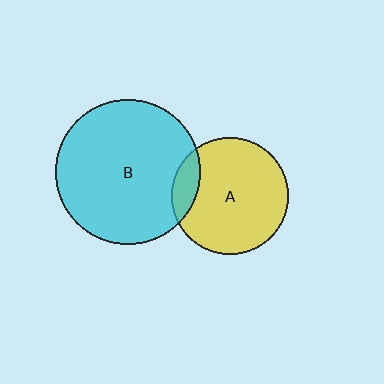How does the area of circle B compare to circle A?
Approximately 1.5 times.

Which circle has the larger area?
Circle B (cyan).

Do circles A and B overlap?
Yes.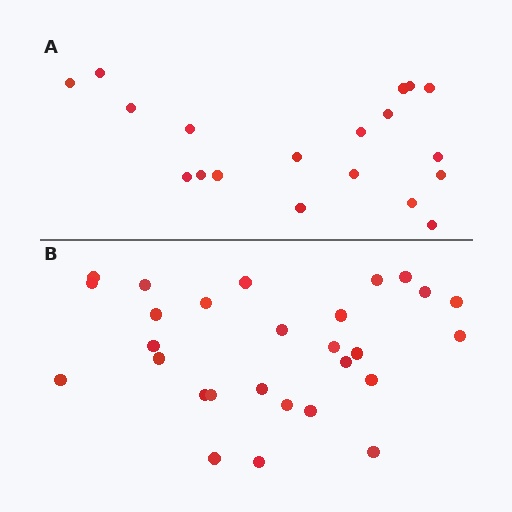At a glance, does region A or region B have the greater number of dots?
Region B (the bottom region) has more dots.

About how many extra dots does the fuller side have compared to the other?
Region B has roughly 8 or so more dots than region A.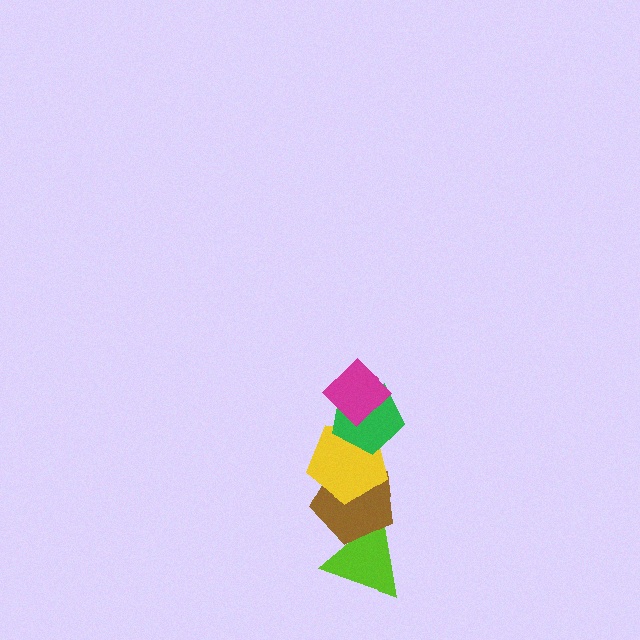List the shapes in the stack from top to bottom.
From top to bottom: the magenta diamond, the green pentagon, the yellow pentagon, the brown pentagon, the lime triangle.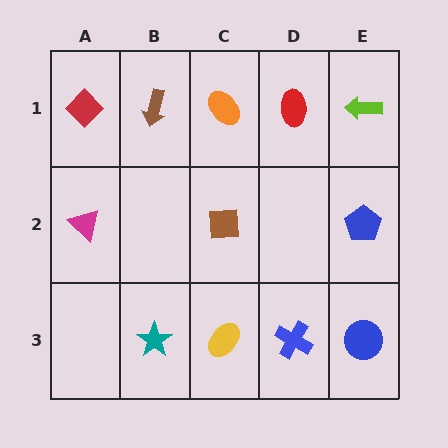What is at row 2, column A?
A magenta triangle.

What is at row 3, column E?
A blue circle.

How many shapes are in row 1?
5 shapes.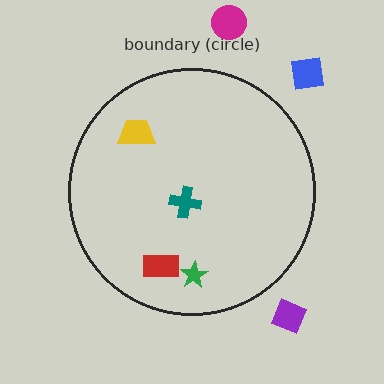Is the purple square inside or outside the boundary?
Outside.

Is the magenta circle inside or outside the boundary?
Outside.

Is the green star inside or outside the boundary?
Inside.